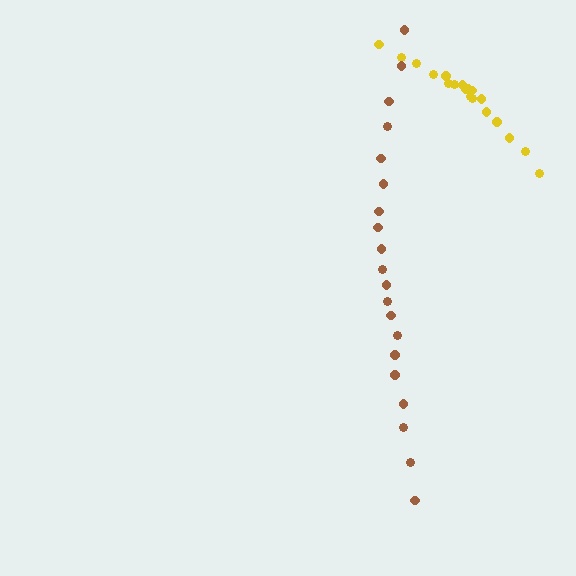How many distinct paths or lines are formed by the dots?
There are 2 distinct paths.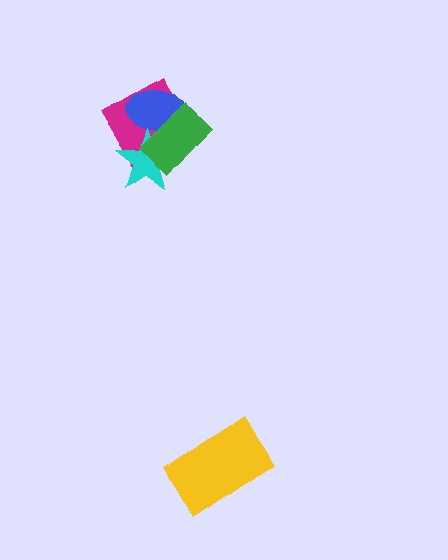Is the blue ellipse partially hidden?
Yes, it is partially covered by another shape.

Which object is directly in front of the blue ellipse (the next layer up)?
The cyan star is directly in front of the blue ellipse.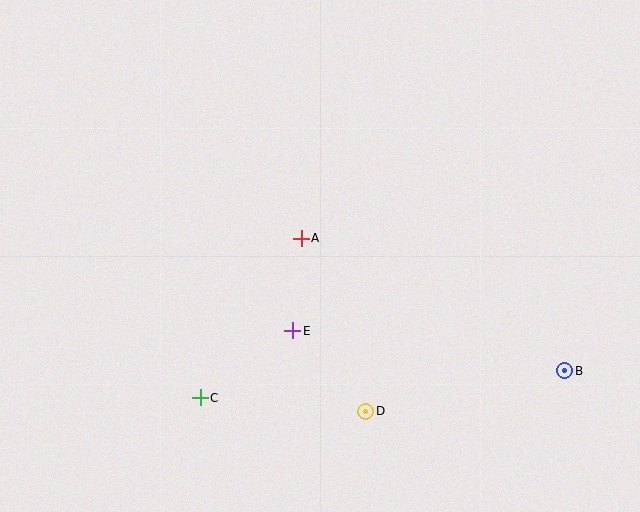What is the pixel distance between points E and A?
The distance between E and A is 93 pixels.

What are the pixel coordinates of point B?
Point B is at (565, 371).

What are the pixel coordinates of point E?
Point E is at (293, 331).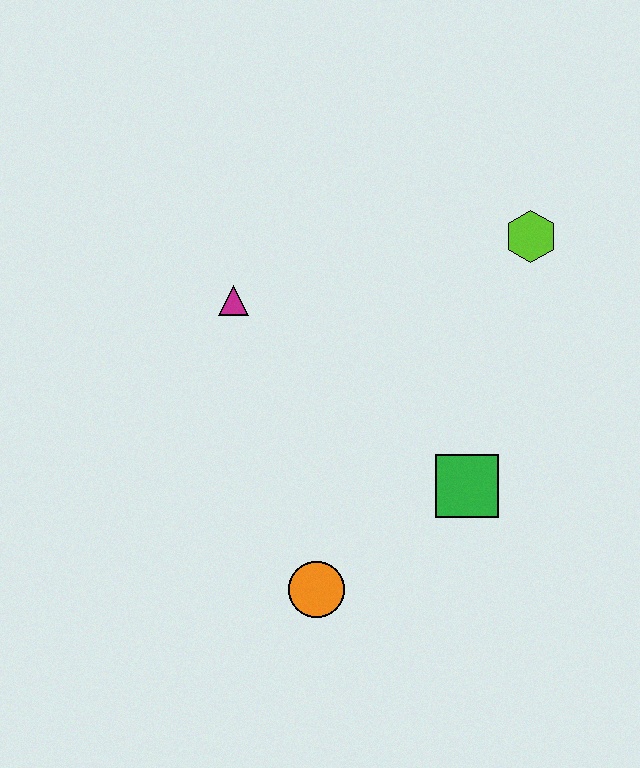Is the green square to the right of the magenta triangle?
Yes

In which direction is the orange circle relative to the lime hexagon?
The orange circle is below the lime hexagon.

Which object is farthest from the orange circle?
The lime hexagon is farthest from the orange circle.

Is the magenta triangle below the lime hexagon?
Yes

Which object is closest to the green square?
The orange circle is closest to the green square.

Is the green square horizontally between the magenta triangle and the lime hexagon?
Yes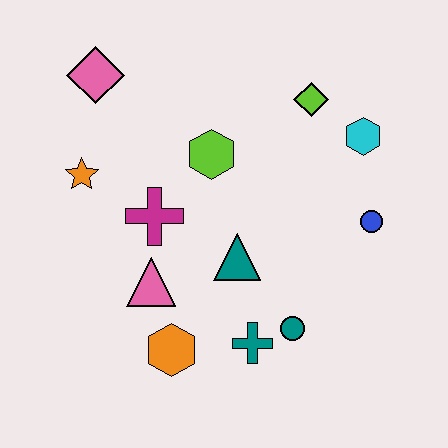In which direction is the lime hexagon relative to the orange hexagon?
The lime hexagon is above the orange hexagon.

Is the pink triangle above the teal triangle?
No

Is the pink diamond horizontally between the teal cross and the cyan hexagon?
No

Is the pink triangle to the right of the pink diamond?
Yes